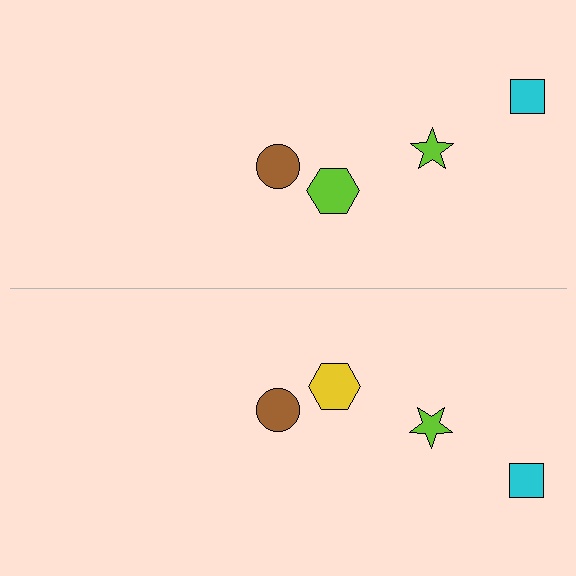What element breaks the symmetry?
The yellow hexagon on the bottom side breaks the symmetry — its mirror counterpart is lime.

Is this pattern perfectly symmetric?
No, the pattern is not perfectly symmetric. The yellow hexagon on the bottom side breaks the symmetry — its mirror counterpart is lime.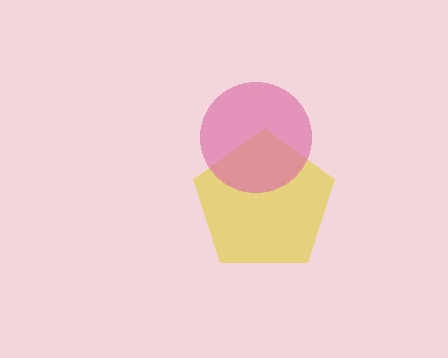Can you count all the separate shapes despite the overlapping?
Yes, there are 2 separate shapes.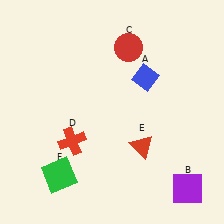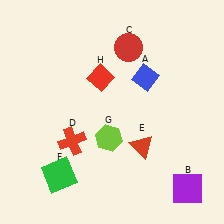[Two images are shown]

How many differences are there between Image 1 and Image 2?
There are 2 differences between the two images.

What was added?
A lime hexagon (G), a red diamond (H) were added in Image 2.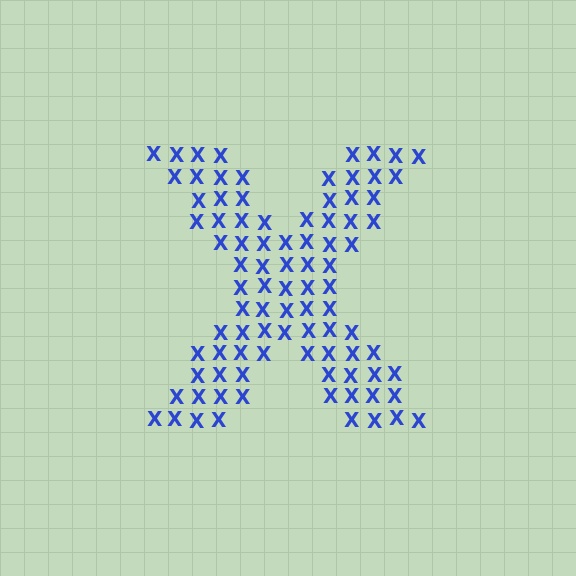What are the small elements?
The small elements are letter X's.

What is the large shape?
The large shape is the letter X.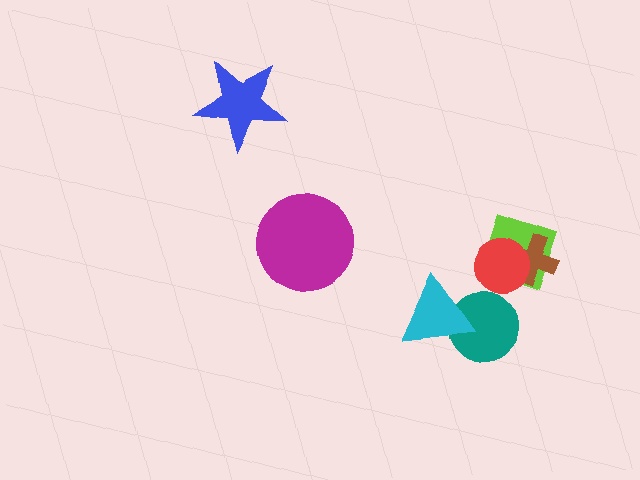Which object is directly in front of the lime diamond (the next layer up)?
The brown cross is directly in front of the lime diamond.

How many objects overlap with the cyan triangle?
1 object overlaps with the cyan triangle.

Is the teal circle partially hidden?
Yes, it is partially covered by another shape.